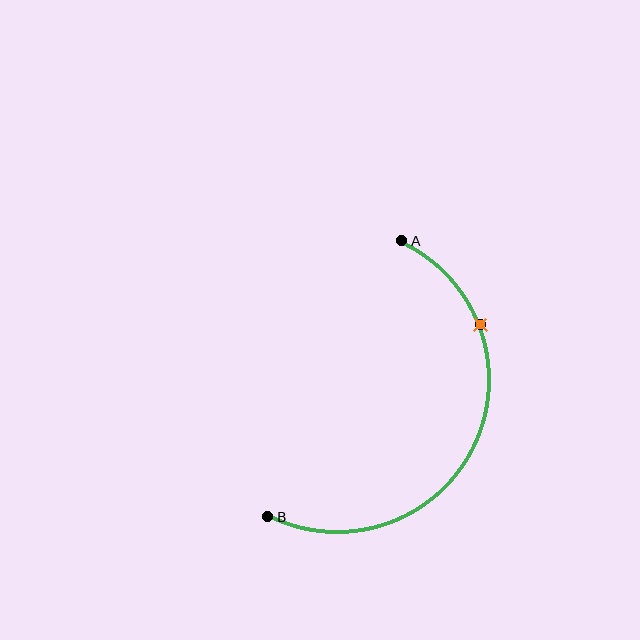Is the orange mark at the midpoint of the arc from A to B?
No. The orange mark lies on the arc but is closer to endpoint A. The arc midpoint would be at the point on the curve equidistant along the arc from both A and B.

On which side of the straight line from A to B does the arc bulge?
The arc bulges to the right of the straight line connecting A and B.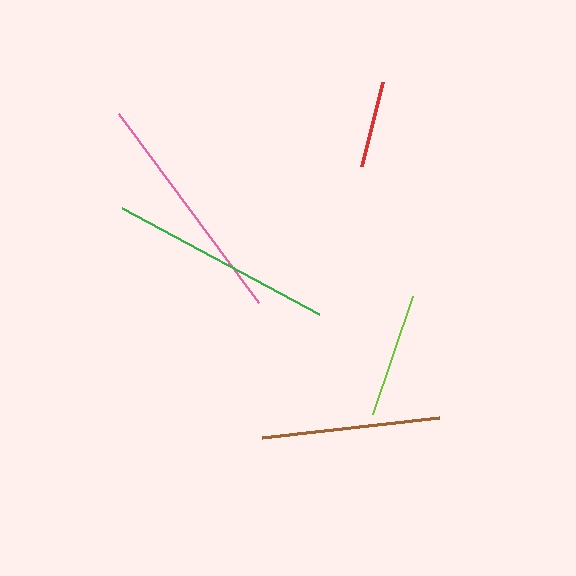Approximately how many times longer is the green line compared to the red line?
The green line is approximately 2.6 times the length of the red line.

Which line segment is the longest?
The pink line is the longest at approximately 235 pixels.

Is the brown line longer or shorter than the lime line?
The brown line is longer than the lime line.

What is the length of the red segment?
The red segment is approximately 87 pixels long.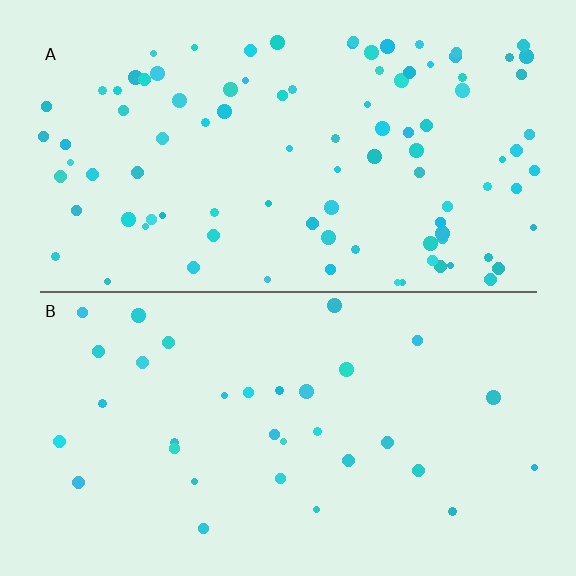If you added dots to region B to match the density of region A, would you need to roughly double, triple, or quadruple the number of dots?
Approximately triple.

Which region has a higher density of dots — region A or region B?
A (the top).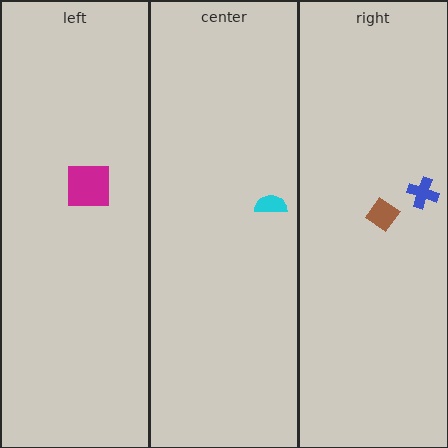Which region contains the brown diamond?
The right region.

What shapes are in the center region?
The cyan semicircle.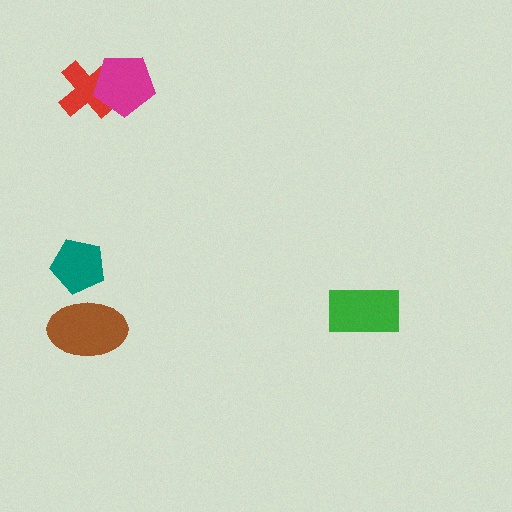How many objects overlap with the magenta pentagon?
1 object overlaps with the magenta pentagon.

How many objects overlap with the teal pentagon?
0 objects overlap with the teal pentagon.